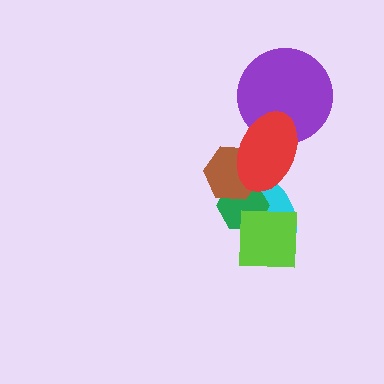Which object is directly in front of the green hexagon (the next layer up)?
The brown hexagon is directly in front of the green hexagon.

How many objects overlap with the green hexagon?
4 objects overlap with the green hexagon.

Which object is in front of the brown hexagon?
The red ellipse is in front of the brown hexagon.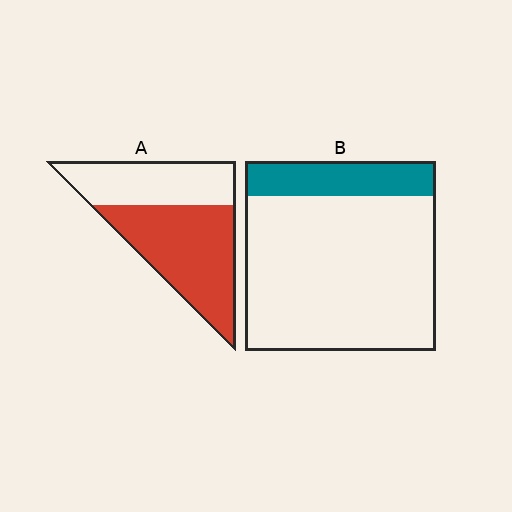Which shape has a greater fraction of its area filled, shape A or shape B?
Shape A.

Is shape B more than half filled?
No.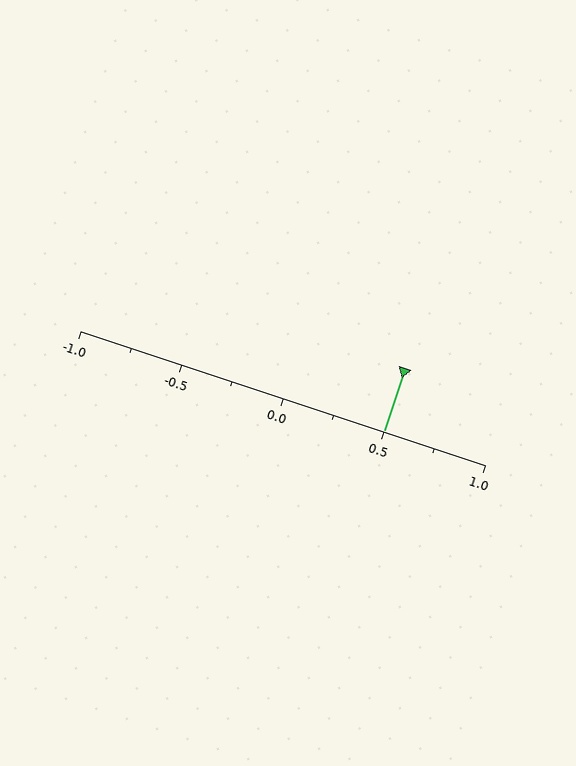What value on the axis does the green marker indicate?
The marker indicates approximately 0.5.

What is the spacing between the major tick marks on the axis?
The major ticks are spaced 0.5 apart.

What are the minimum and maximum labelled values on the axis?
The axis runs from -1.0 to 1.0.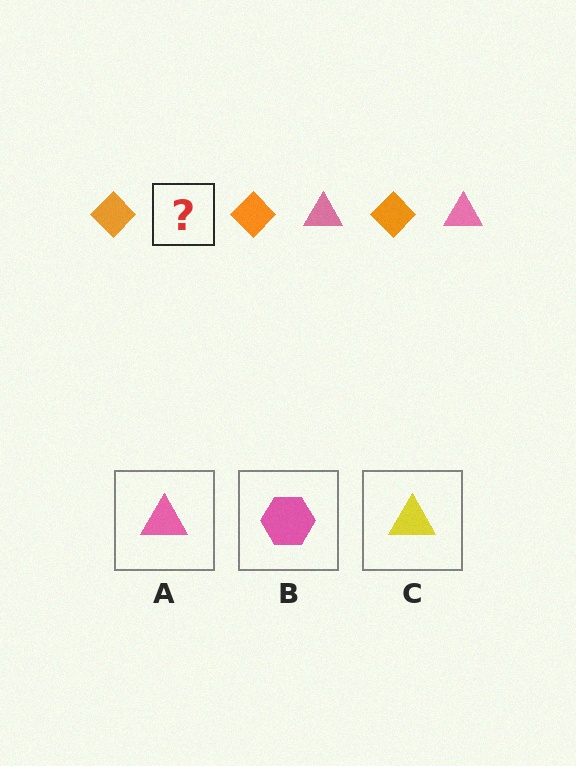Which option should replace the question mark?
Option A.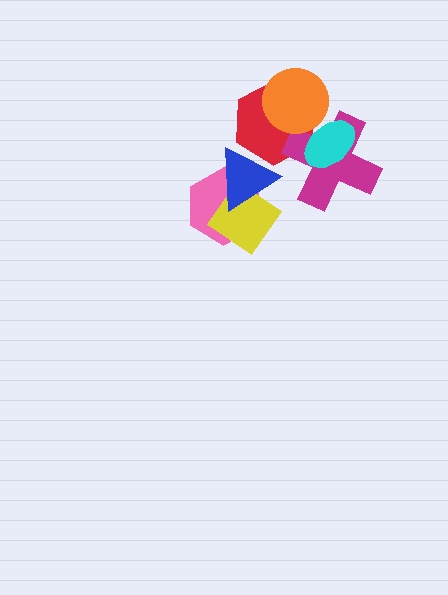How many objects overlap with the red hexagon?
4 objects overlap with the red hexagon.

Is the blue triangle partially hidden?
No, no other shape covers it.